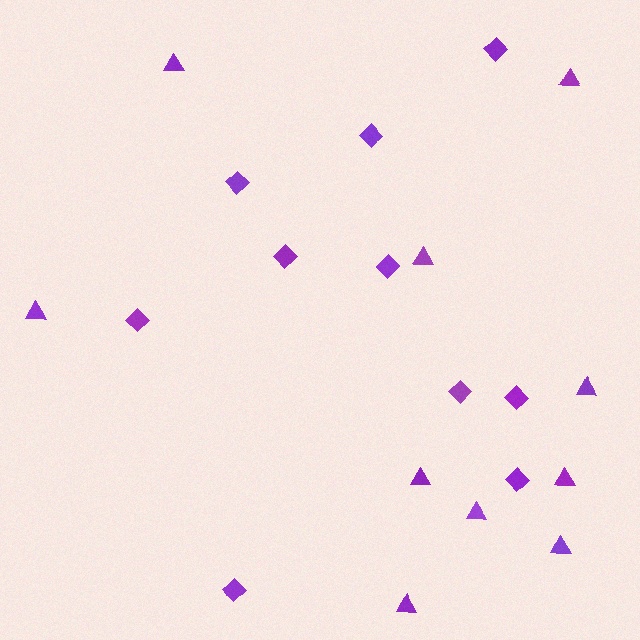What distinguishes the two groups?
There are 2 groups: one group of diamonds (10) and one group of triangles (10).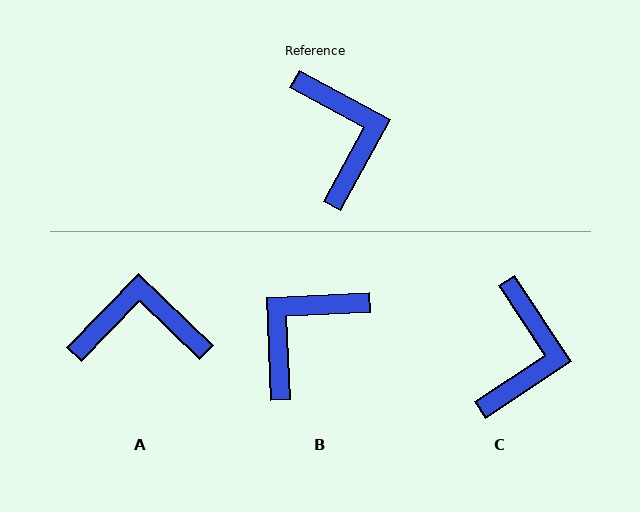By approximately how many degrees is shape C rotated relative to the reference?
Approximately 28 degrees clockwise.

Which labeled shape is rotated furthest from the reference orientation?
B, about 121 degrees away.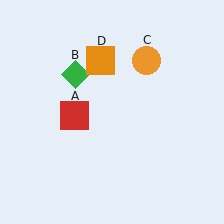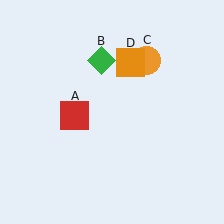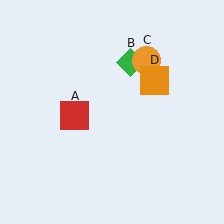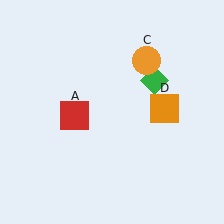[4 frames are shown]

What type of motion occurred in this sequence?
The green diamond (object B), orange square (object D) rotated clockwise around the center of the scene.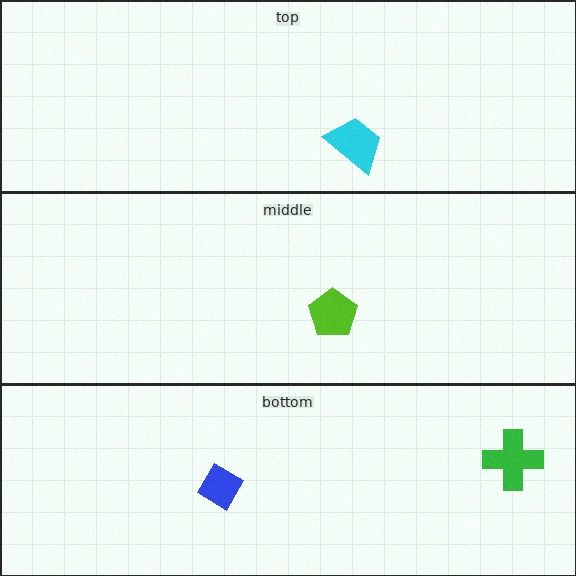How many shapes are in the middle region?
1.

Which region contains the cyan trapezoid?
The top region.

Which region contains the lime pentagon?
The middle region.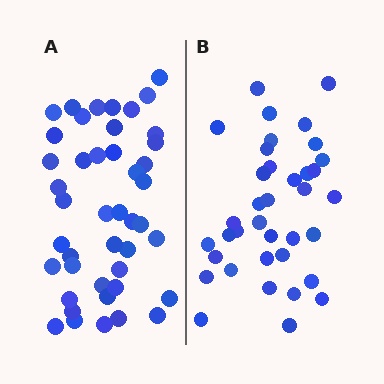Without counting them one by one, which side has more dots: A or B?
Region A (the left region) has more dots.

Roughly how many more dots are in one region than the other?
Region A has roughly 8 or so more dots than region B.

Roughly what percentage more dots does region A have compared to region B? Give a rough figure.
About 20% more.